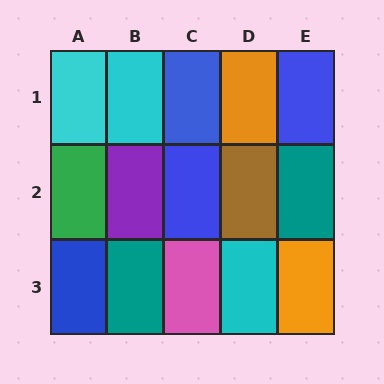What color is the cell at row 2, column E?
Teal.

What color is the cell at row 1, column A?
Cyan.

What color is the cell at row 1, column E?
Blue.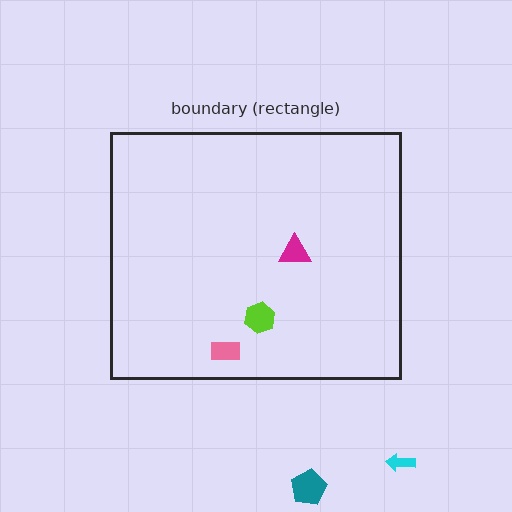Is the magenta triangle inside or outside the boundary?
Inside.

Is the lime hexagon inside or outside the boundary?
Inside.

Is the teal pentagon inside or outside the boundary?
Outside.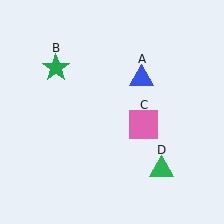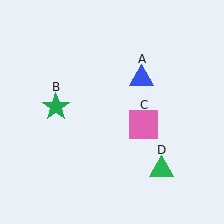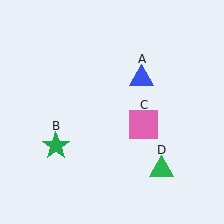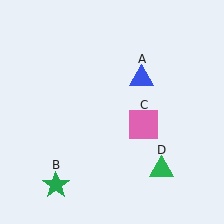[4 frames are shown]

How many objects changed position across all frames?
1 object changed position: green star (object B).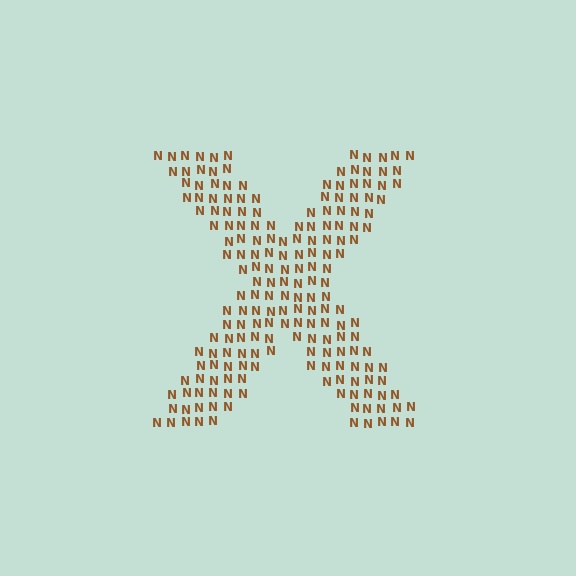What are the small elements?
The small elements are letter N's.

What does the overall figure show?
The overall figure shows the letter X.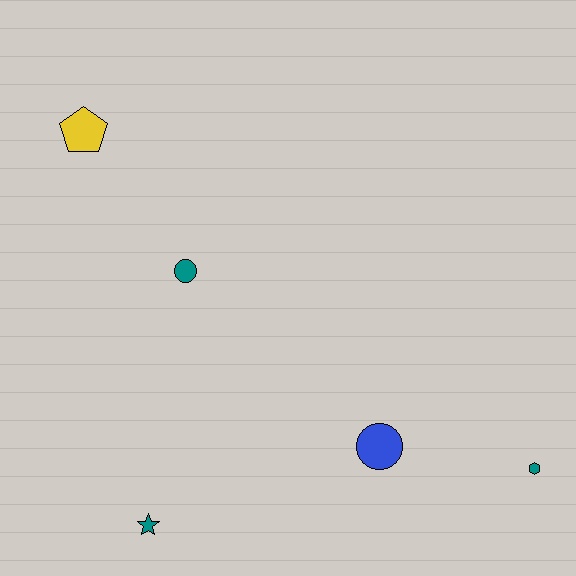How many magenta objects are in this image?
There are no magenta objects.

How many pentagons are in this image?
There is 1 pentagon.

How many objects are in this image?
There are 5 objects.